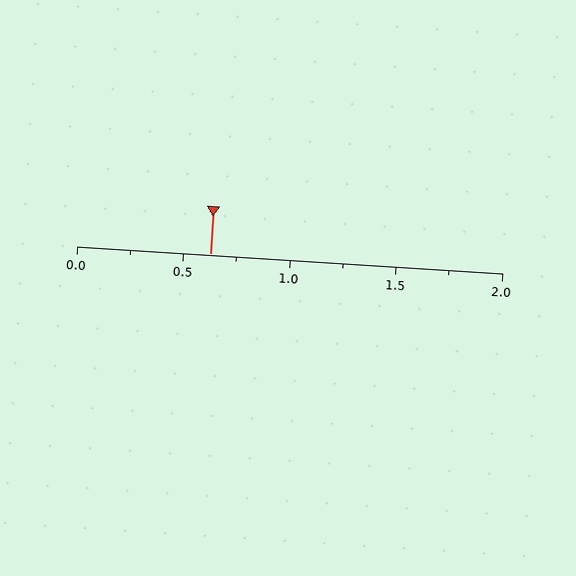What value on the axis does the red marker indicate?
The marker indicates approximately 0.62.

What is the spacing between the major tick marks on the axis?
The major ticks are spaced 0.5 apart.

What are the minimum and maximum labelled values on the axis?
The axis runs from 0.0 to 2.0.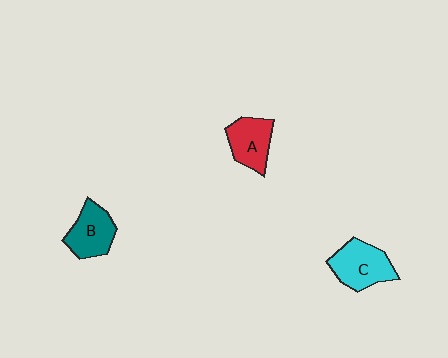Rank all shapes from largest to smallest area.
From largest to smallest: C (cyan), B (teal), A (red).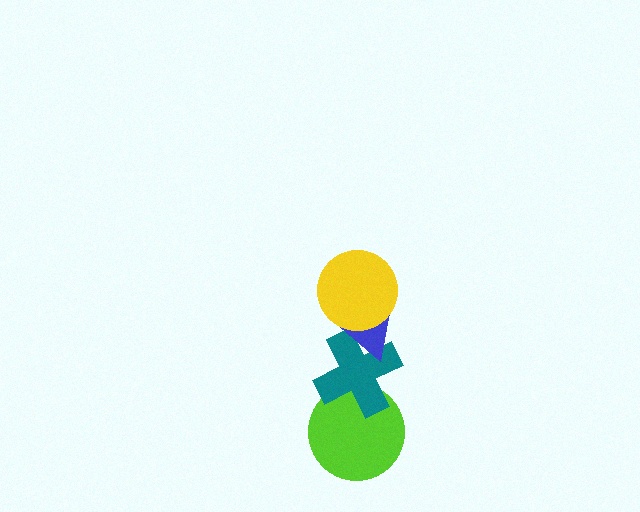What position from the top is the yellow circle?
The yellow circle is 1st from the top.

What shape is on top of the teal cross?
The blue triangle is on top of the teal cross.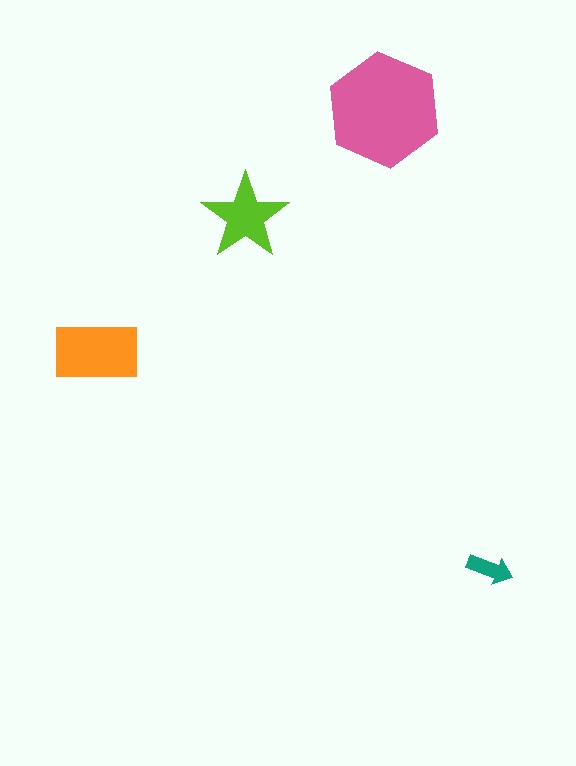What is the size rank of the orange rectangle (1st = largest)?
2nd.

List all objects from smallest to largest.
The teal arrow, the lime star, the orange rectangle, the pink hexagon.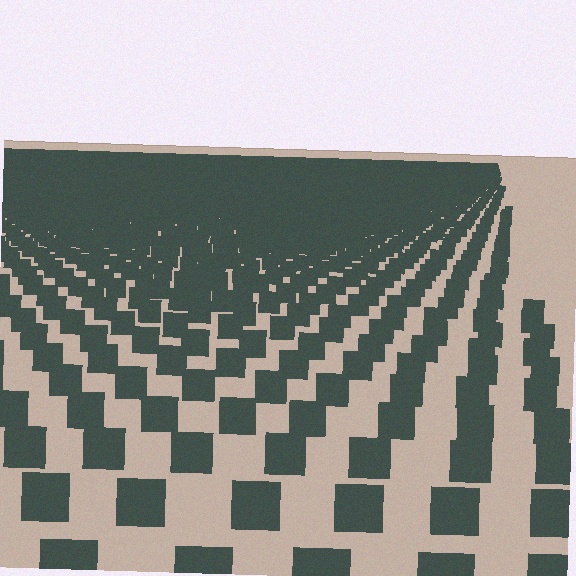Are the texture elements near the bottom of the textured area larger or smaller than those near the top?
Larger. Near the bottom, elements are closer to the viewer and appear at a bigger on-screen size.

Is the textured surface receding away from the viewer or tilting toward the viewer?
The surface is receding away from the viewer. Texture elements get smaller and denser toward the top.